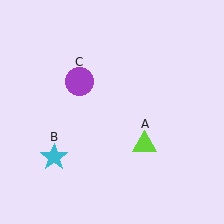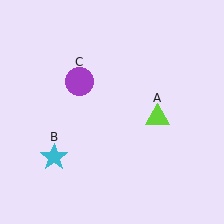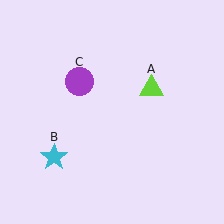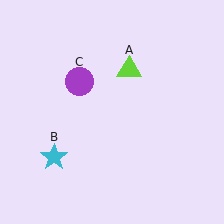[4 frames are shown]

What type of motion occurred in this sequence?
The lime triangle (object A) rotated counterclockwise around the center of the scene.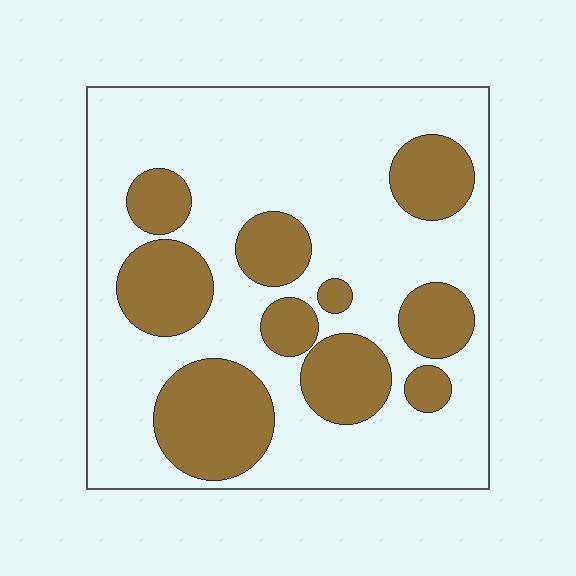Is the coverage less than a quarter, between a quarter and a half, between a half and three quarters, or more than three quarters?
Between a quarter and a half.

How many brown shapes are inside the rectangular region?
10.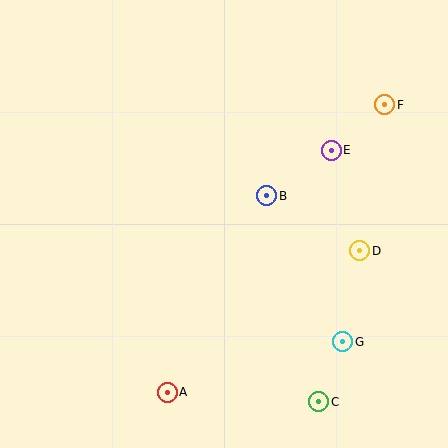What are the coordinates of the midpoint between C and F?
The midpoint between C and F is at (352, 253).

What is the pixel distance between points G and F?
The distance between G and F is 241 pixels.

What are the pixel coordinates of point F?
Point F is at (385, 105).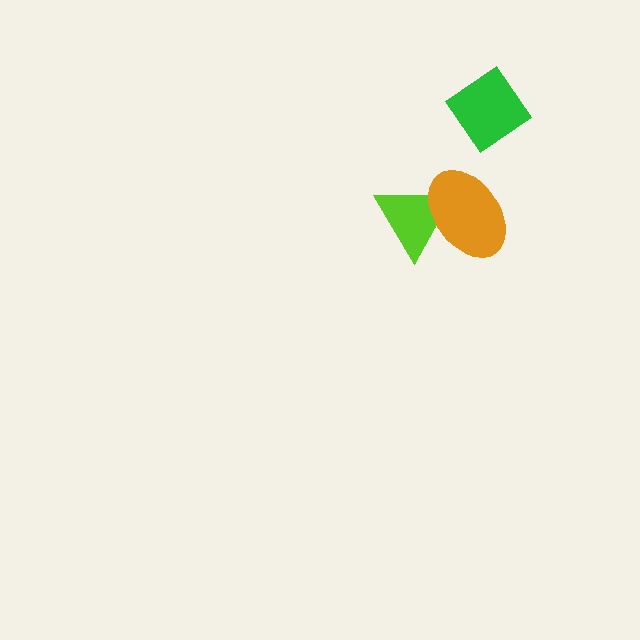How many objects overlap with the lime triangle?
1 object overlaps with the lime triangle.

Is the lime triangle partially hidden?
Yes, it is partially covered by another shape.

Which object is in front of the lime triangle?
The orange ellipse is in front of the lime triangle.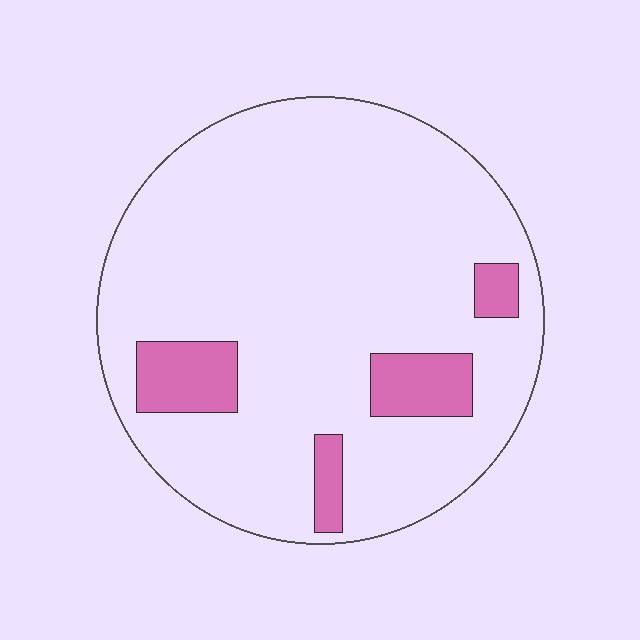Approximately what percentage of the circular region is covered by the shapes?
Approximately 10%.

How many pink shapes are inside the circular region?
4.